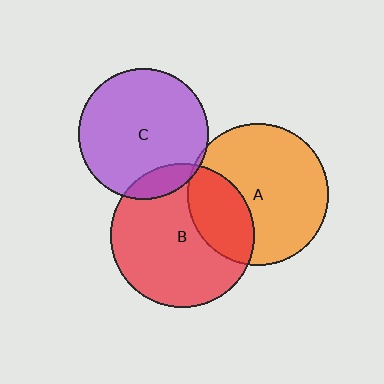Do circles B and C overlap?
Yes.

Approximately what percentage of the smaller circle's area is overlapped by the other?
Approximately 10%.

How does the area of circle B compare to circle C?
Approximately 1.2 times.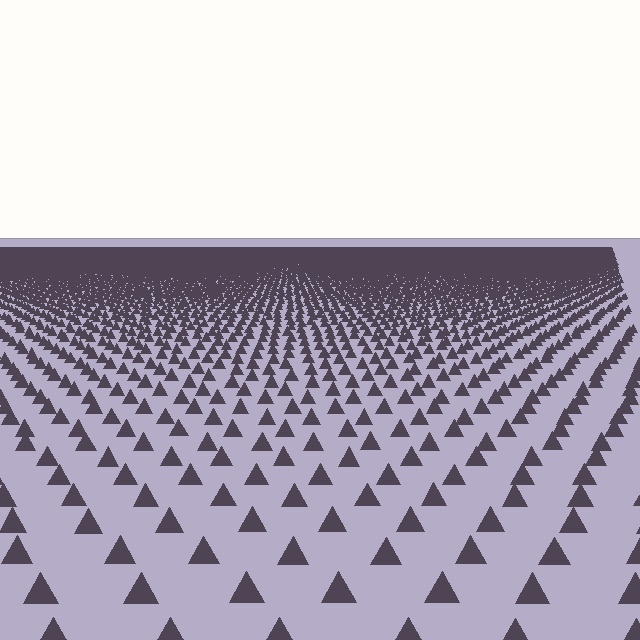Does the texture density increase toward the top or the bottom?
Density increases toward the top.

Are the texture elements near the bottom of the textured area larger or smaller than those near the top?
Larger. Near the bottom, elements are closer to the viewer and appear at a bigger on-screen size.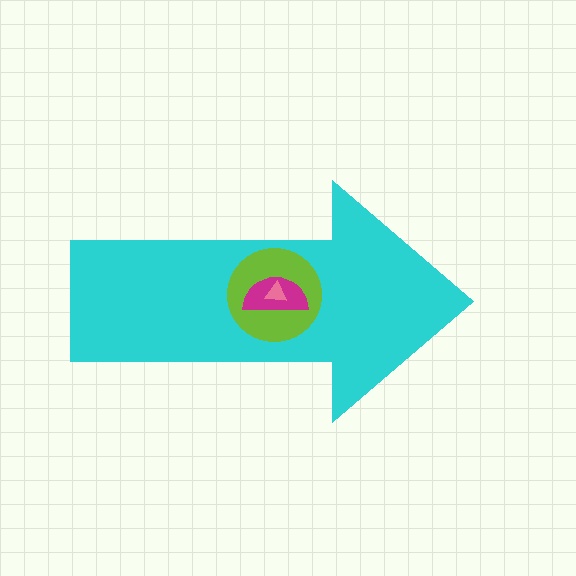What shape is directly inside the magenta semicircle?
The pink triangle.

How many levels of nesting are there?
4.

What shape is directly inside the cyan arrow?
The lime circle.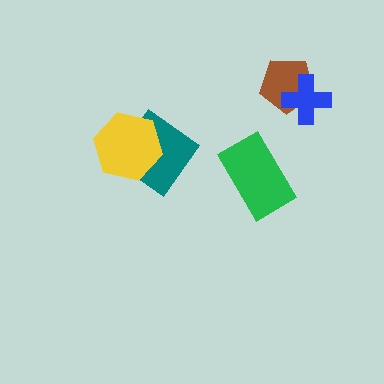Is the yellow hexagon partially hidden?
No, no other shape covers it.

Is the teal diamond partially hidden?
Yes, it is partially covered by another shape.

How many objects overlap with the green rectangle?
0 objects overlap with the green rectangle.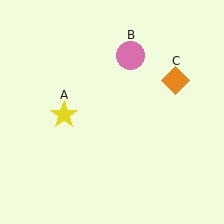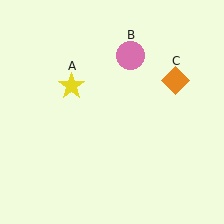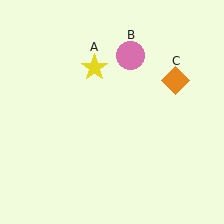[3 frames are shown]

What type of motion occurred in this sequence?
The yellow star (object A) rotated clockwise around the center of the scene.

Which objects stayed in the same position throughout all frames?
Pink circle (object B) and orange diamond (object C) remained stationary.